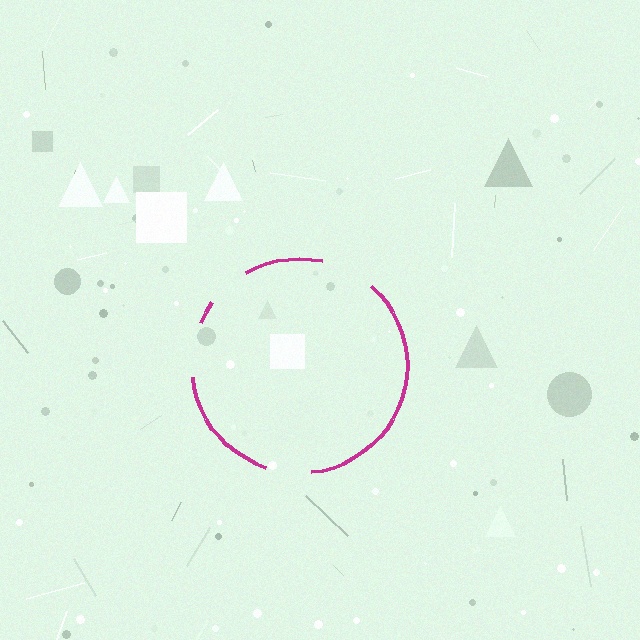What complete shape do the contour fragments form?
The contour fragments form a circle.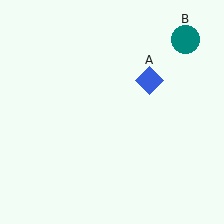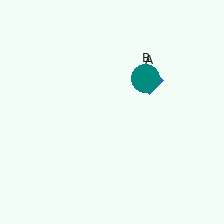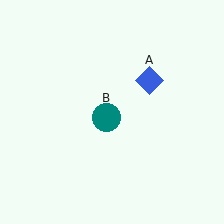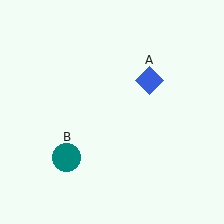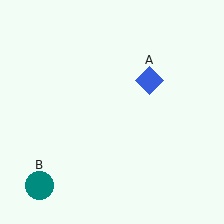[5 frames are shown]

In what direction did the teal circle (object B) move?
The teal circle (object B) moved down and to the left.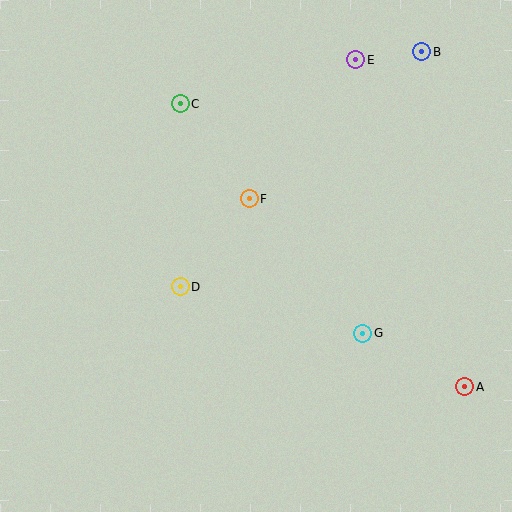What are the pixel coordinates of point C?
Point C is at (180, 104).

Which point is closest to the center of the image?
Point F at (249, 199) is closest to the center.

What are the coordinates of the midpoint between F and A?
The midpoint between F and A is at (357, 293).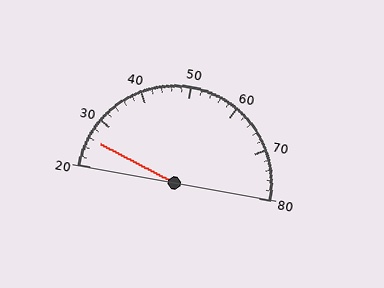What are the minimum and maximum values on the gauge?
The gauge ranges from 20 to 80.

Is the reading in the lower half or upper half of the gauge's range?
The reading is in the lower half of the range (20 to 80).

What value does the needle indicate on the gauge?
The needle indicates approximately 26.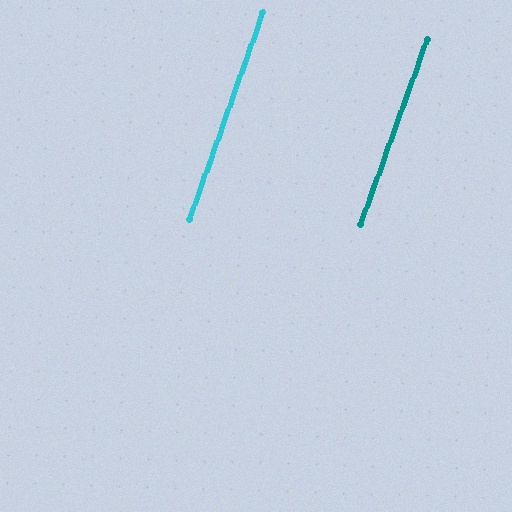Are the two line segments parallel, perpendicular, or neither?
Parallel — their directions differ by only 0.4°.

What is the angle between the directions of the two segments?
Approximately 0 degrees.